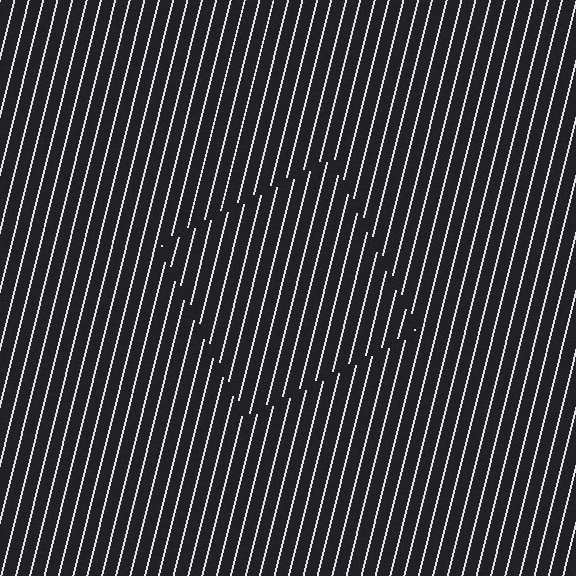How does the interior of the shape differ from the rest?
The interior of the shape contains the same grating, shifted by half a period — the contour is defined by the phase discontinuity where line-ends from the inner and outer gratings abut.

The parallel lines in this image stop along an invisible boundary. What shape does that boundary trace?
An illusory square. The interior of the shape contains the same grating, shifted by half a period — the contour is defined by the phase discontinuity where line-ends from the inner and outer gratings abut.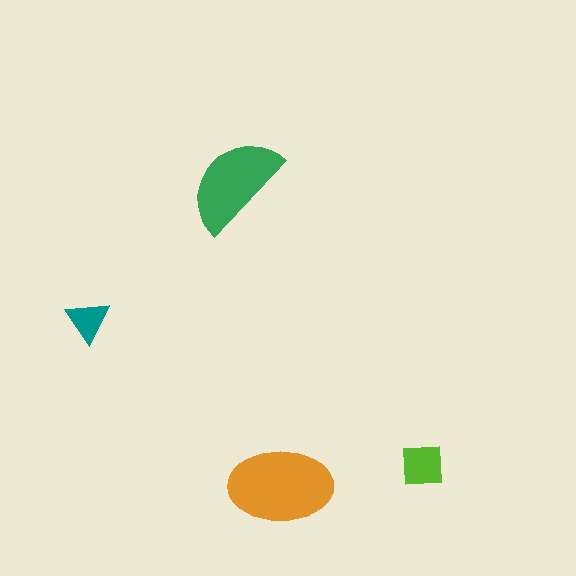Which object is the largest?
The orange ellipse.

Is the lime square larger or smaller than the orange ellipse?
Smaller.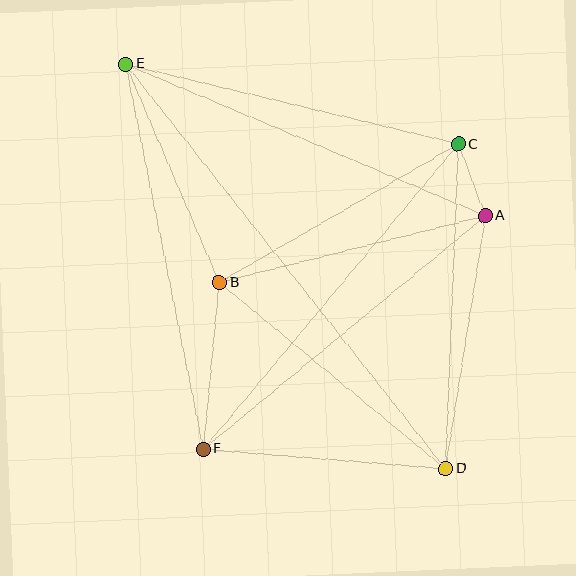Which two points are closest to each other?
Points A and C are closest to each other.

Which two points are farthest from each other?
Points D and E are farthest from each other.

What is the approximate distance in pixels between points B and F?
The distance between B and F is approximately 167 pixels.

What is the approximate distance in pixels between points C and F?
The distance between C and F is approximately 397 pixels.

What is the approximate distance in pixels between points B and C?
The distance between B and C is approximately 276 pixels.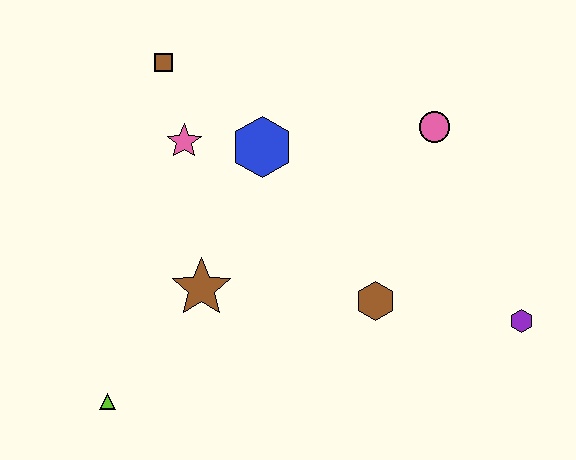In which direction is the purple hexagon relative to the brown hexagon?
The purple hexagon is to the right of the brown hexagon.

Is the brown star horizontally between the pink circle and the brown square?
Yes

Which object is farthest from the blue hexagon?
The purple hexagon is farthest from the blue hexagon.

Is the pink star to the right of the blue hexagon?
No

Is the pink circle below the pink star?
No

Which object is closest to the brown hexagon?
The purple hexagon is closest to the brown hexagon.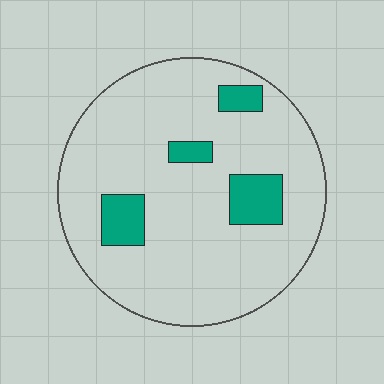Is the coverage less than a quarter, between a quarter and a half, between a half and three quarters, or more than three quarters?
Less than a quarter.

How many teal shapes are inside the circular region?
4.